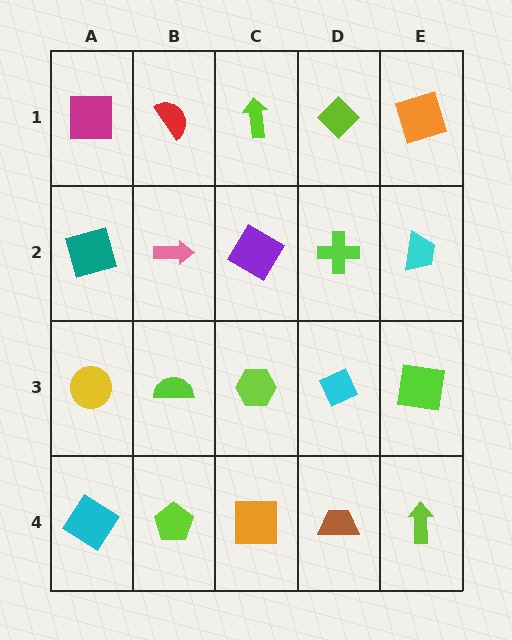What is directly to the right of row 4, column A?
A lime pentagon.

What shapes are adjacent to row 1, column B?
A pink arrow (row 2, column B), a magenta square (row 1, column A), a lime arrow (row 1, column C).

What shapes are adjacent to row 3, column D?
A lime cross (row 2, column D), a brown trapezoid (row 4, column D), a lime hexagon (row 3, column C), a lime square (row 3, column E).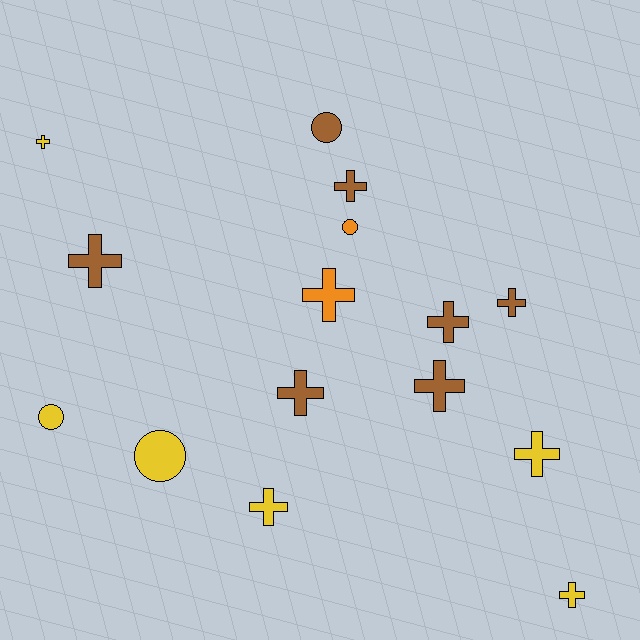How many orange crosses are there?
There is 1 orange cross.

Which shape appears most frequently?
Cross, with 11 objects.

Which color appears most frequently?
Brown, with 7 objects.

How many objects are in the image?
There are 15 objects.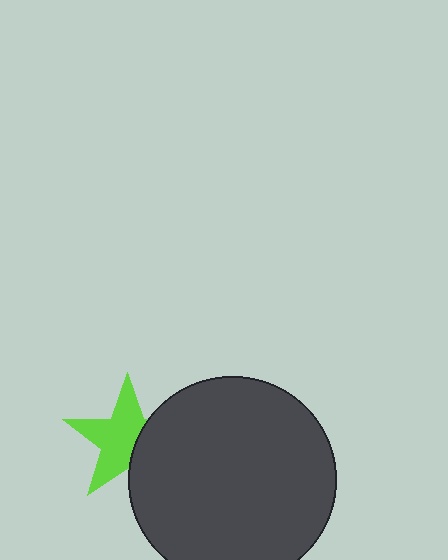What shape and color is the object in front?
The object in front is a dark gray circle.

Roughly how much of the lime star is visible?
About half of it is visible (roughly 65%).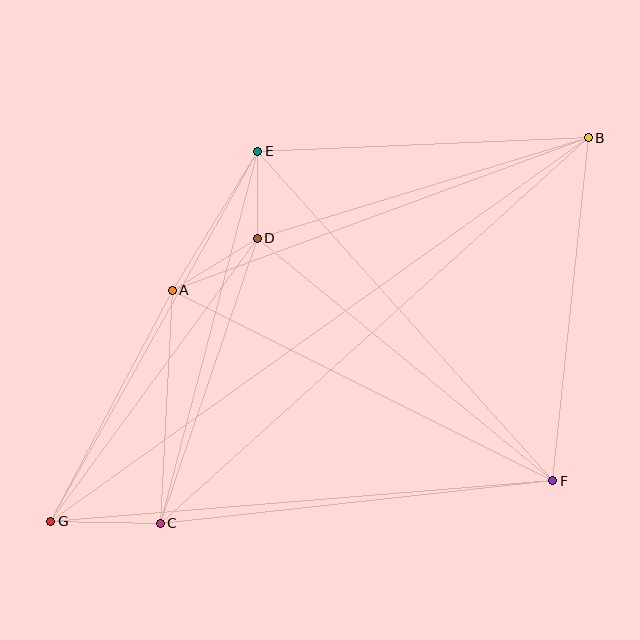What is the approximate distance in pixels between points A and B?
The distance between A and B is approximately 443 pixels.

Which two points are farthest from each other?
Points B and G are farthest from each other.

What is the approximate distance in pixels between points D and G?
The distance between D and G is approximately 350 pixels.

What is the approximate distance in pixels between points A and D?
The distance between A and D is approximately 100 pixels.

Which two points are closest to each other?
Points D and E are closest to each other.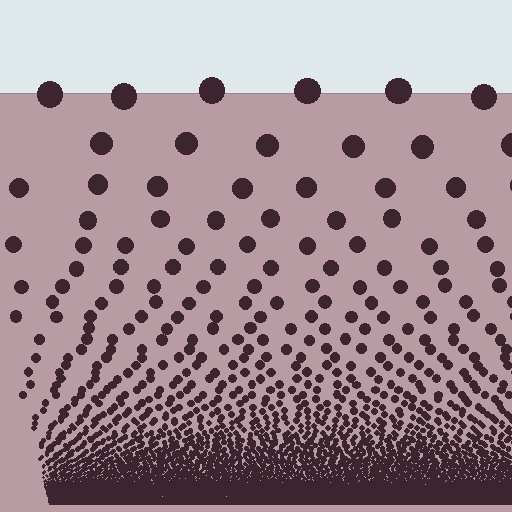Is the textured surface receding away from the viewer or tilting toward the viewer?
The surface appears to tilt toward the viewer. Texture elements get larger and sparser toward the top.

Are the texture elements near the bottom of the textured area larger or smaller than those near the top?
Smaller. The gradient is inverted — elements near the bottom are smaller and denser.